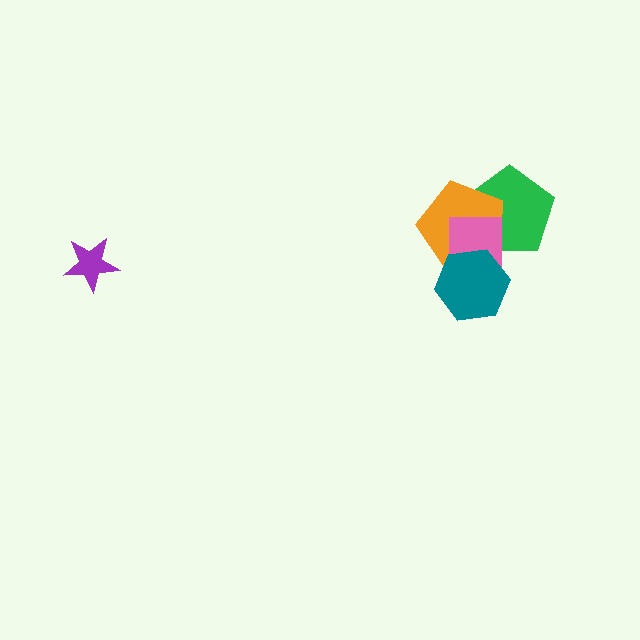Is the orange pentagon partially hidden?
Yes, it is partially covered by another shape.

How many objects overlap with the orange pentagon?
3 objects overlap with the orange pentagon.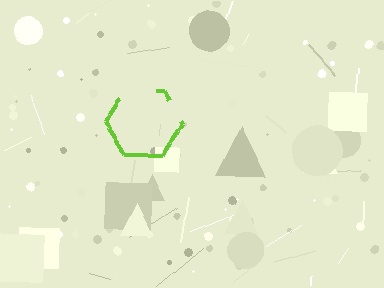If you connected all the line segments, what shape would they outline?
They would outline a hexagon.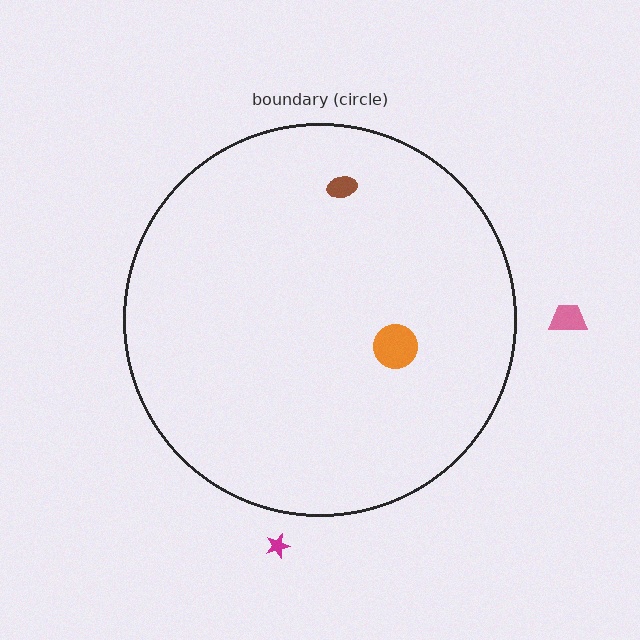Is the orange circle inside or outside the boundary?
Inside.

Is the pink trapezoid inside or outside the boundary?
Outside.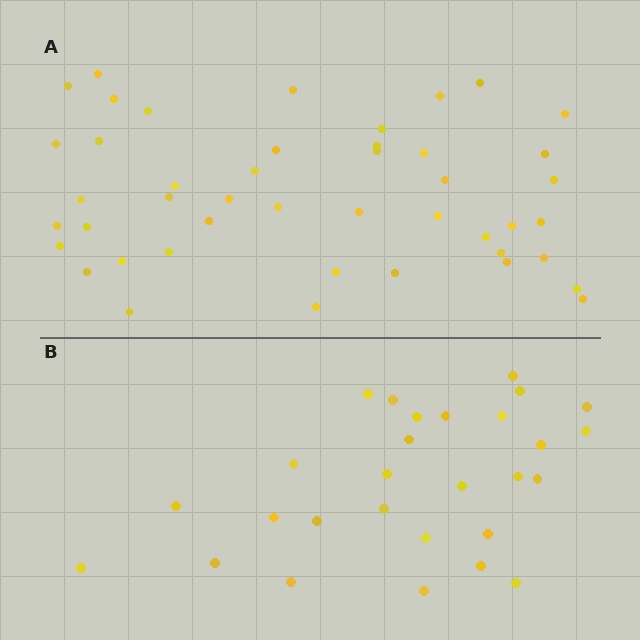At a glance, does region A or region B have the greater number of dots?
Region A (the top region) has more dots.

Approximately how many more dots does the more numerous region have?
Region A has approximately 15 more dots than region B.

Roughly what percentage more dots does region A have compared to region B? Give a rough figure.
About 60% more.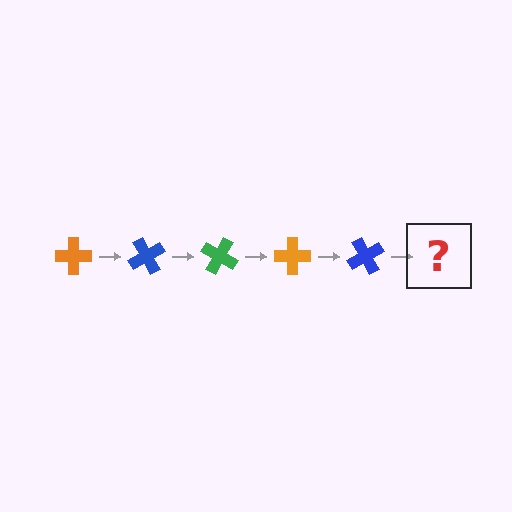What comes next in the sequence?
The next element should be a green cross, rotated 300 degrees from the start.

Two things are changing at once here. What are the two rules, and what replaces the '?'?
The two rules are that it rotates 60 degrees each step and the color cycles through orange, blue, and green. The '?' should be a green cross, rotated 300 degrees from the start.